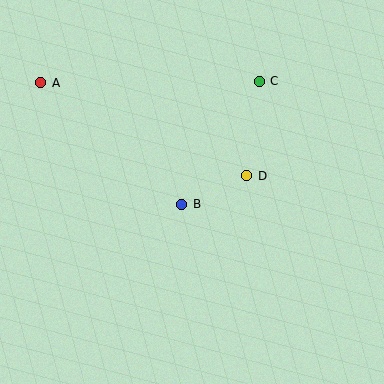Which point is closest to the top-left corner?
Point A is closest to the top-left corner.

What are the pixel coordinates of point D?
Point D is at (247, 176).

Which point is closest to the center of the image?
Point B at (182, 204) is closest to the center.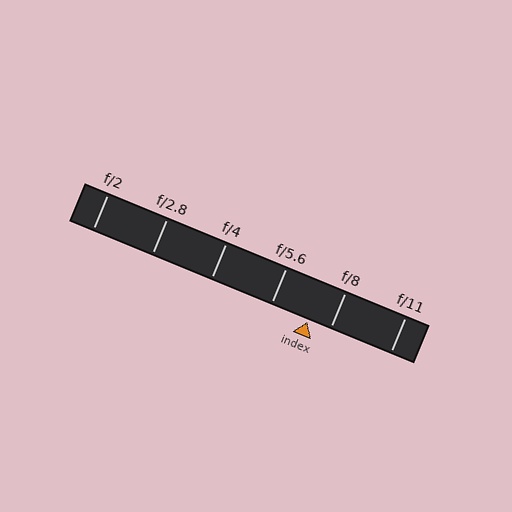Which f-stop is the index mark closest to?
The index mark is closest to f/8.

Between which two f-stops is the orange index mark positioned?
The index mark is between f/5.6 and f/8.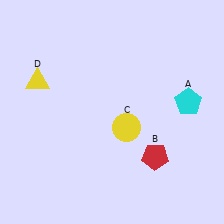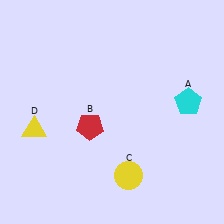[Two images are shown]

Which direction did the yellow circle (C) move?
The yellow circle (C) moved down.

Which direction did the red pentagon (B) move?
The red pentagon (B) moved left.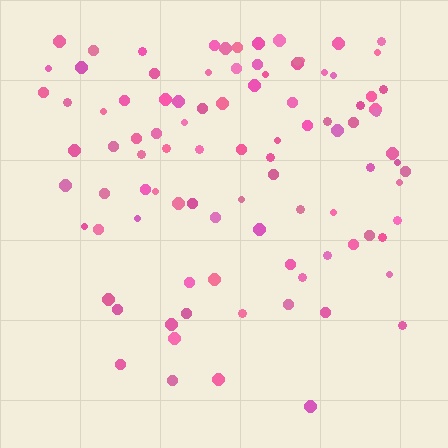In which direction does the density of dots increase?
From bottom to top, with the top side densest.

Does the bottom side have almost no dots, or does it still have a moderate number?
Still a moderate number, just noticeably fewer than the top.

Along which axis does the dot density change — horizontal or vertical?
Vertical.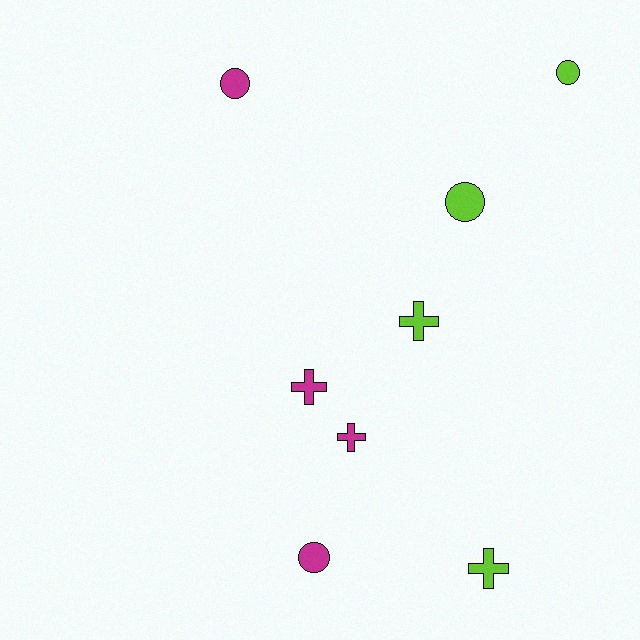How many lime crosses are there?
There are 2 lime crosses.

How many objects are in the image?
There are 8 objects.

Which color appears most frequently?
Magenta, with 4 objects.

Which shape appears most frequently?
Circle, with 4 objects.